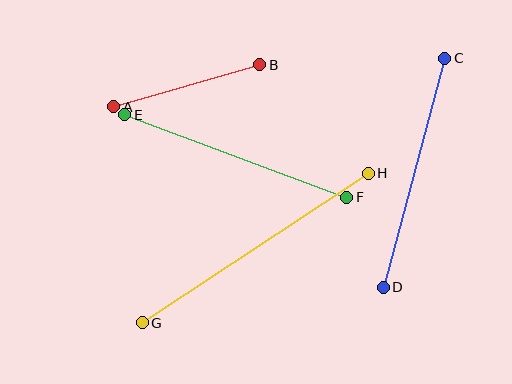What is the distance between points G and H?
The distance is approximately 271 pixels.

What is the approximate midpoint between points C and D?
The midpoint is at approximately (414, 173) pixels.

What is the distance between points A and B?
The distance is approximately 152 pixels.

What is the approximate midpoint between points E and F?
The midpoint is at approximately (236, 156) pixels.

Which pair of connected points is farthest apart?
Points G and H are farthest apart.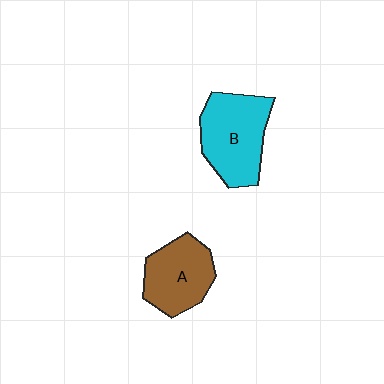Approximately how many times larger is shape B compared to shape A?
Approximately 1.2 times.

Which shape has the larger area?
Shape B (cyan).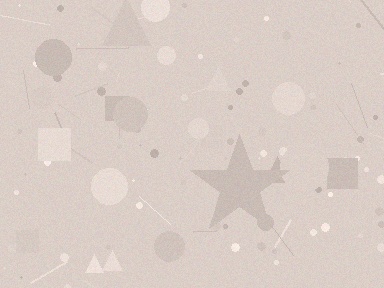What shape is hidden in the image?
A star is hidden in the image.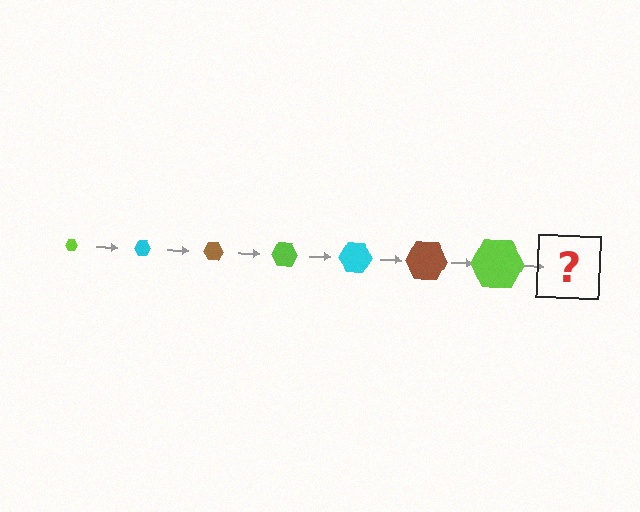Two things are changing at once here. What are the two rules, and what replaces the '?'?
The two rules are that the hexagon grows larger each step and the color cycles through lime, cyan, and brown. The '?' should be a cyan hexagon, larger than the previous one.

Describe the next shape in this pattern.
It should be a cyan hexagon, larger than the previous one.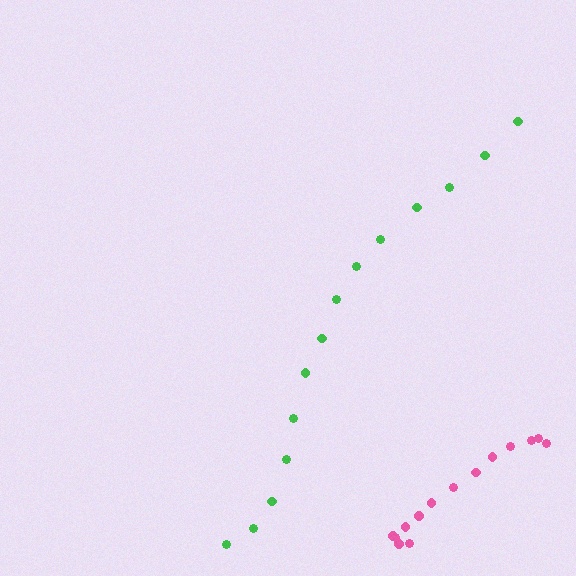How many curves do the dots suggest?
There are 2 distinct paths.